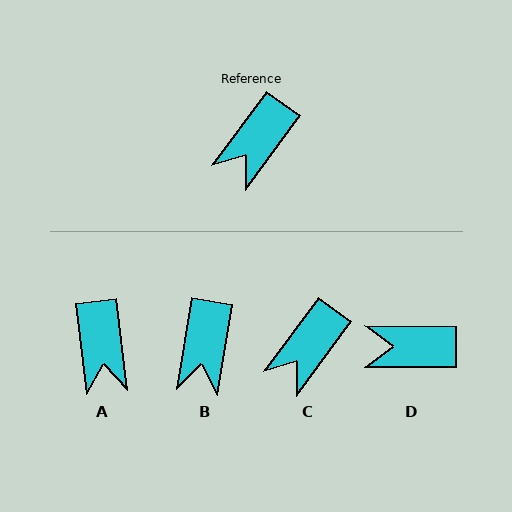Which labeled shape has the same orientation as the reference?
C.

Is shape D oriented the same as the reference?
No, it is off by about 54 degrees.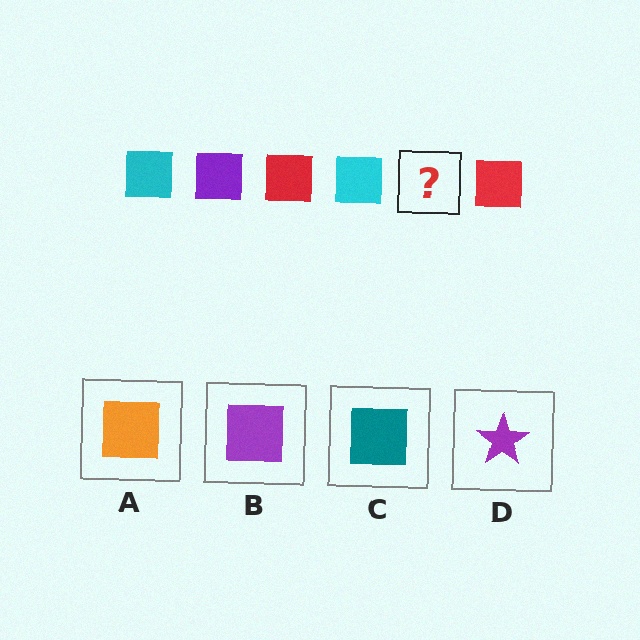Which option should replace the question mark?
Option B.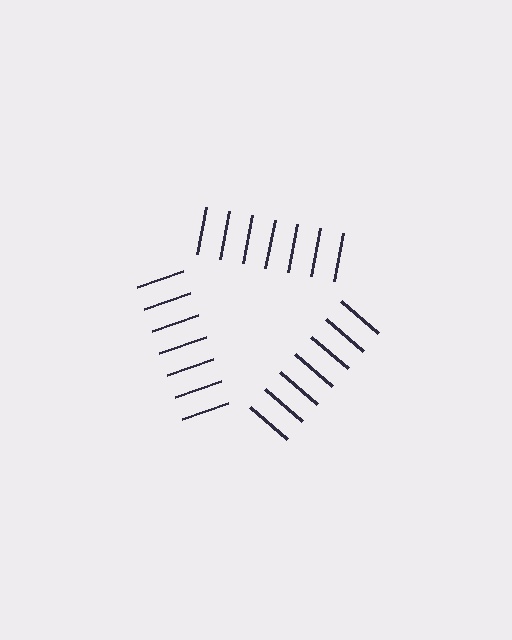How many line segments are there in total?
21 — 7 along each of the 3 edges.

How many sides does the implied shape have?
3 sides — the line-ends trace a triangle.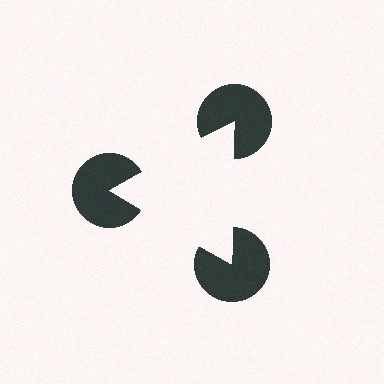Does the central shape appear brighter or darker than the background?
It typically appears slightly brighter than the background, even though no actual brightness change is drawn.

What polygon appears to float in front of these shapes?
An illusory triangle — its edges are inferred from the aligned wedge cuts in the pac-man discs, not physically drawn.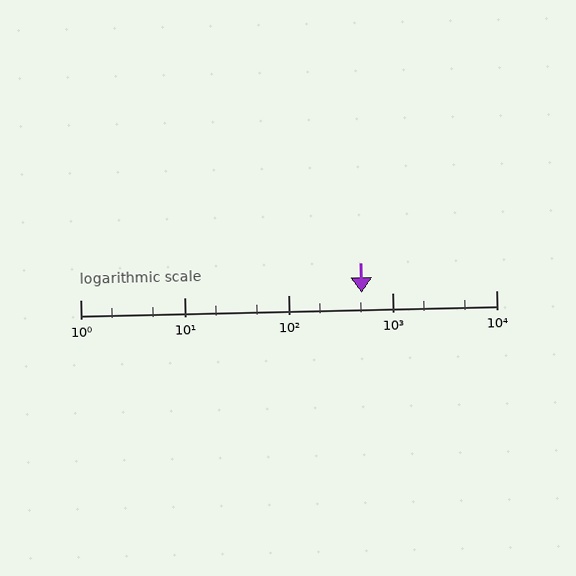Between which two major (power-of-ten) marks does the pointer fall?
The pointer is between 100 and 1000.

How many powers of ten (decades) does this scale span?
The scale spans 4 decades, from 1 to 10000.